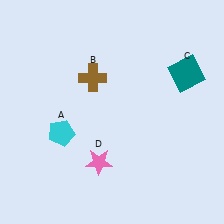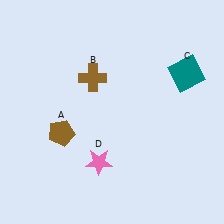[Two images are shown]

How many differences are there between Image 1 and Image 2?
There is 1 difference between the two images.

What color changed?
The pentagon (A) changed from cyan in Image 1 to brown in Image 2.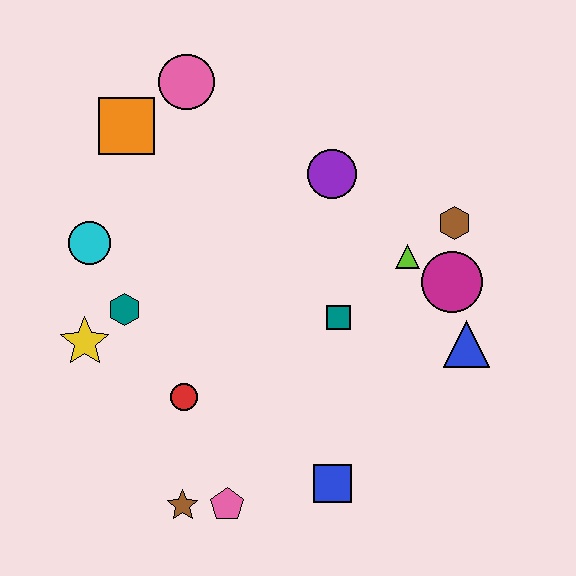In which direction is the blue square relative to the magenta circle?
The blue square is below the magenta circle.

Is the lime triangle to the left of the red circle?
No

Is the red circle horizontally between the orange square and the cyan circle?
No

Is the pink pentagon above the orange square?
No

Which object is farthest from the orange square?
The blue square is farthest from the orange square.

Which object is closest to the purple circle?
The lime triangle is closest to the purple circle.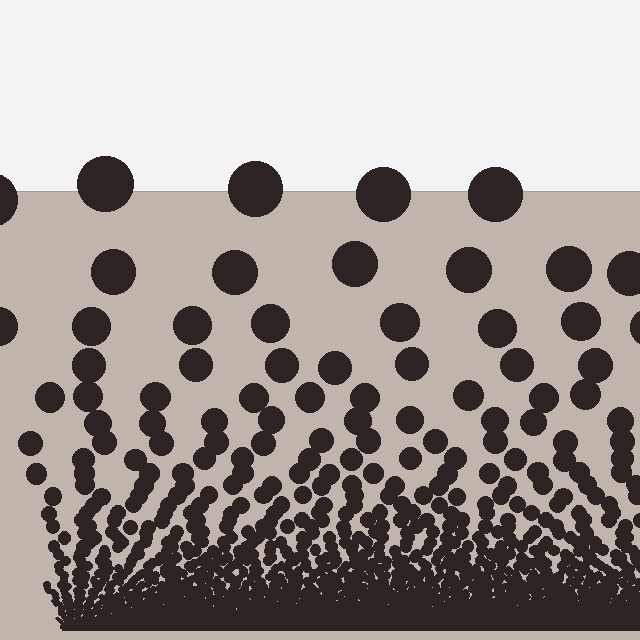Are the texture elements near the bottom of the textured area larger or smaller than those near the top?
Smaller. The gradient is inverted — elements near the bottom are smaller and denser.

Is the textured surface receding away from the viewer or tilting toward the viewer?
The surface appears to tilt toward the viewer. Texture elements get larger and sparser toward the top.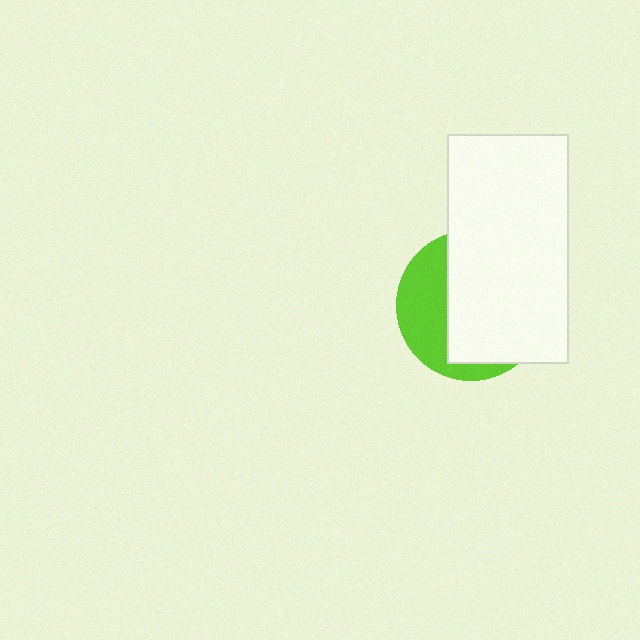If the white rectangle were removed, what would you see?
You would see the complete lime circle.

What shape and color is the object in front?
The object in front is a white rectangle.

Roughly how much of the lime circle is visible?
A small part of it is visible (roughly 36%).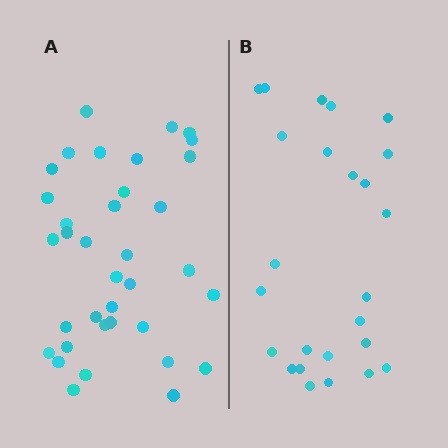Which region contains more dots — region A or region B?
Region A (the left region) has more dots.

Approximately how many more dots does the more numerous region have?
Region A has roughly 12 or so more dots than region B.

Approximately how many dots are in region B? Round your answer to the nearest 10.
About 20 dots. (The exact count is 25, which rounds to 20.)